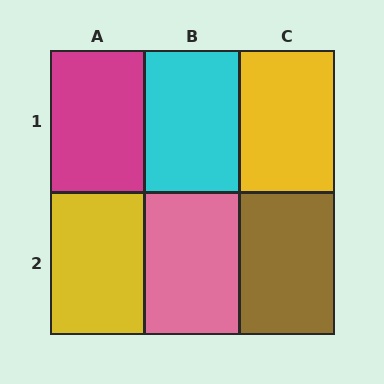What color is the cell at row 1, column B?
Cyan.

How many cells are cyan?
1 cell is cyan.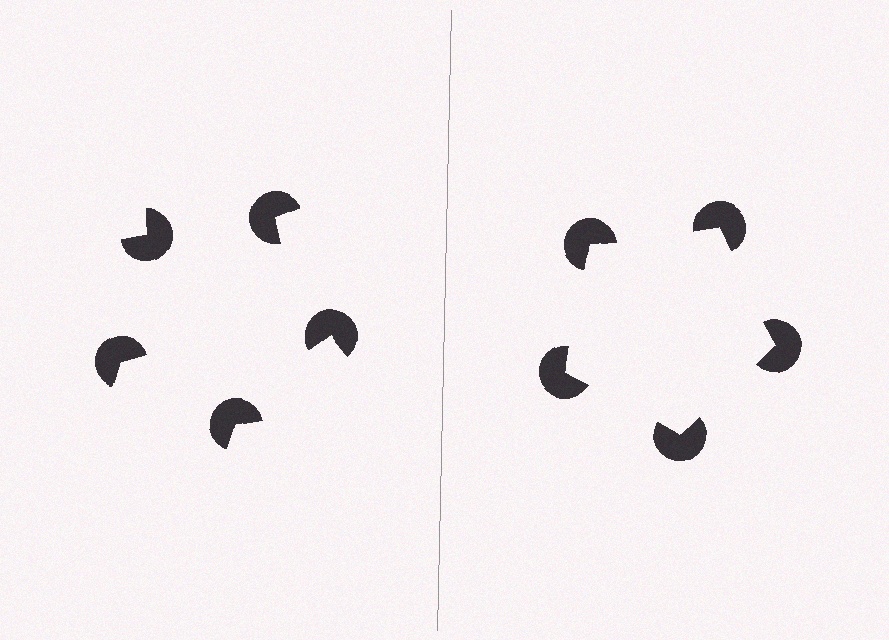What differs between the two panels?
The pac-man discs are positioned identically on both sides; only the wedge orientations differ. On the right they align to a pentagon; on the left they are misaligned.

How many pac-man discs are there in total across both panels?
10 — 5 on each side.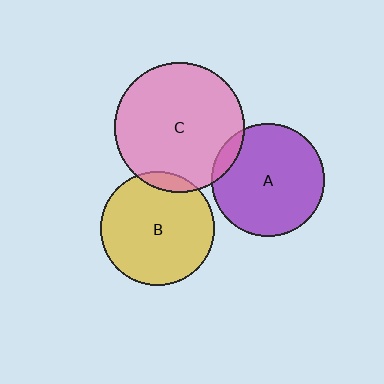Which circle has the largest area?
Circle C (pink).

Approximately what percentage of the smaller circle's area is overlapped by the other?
Approximately 10%.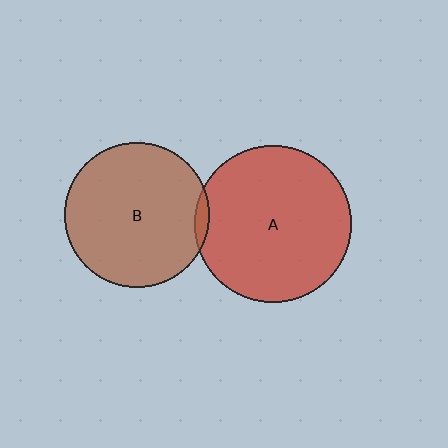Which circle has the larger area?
Circle A (red).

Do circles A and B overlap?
Yes.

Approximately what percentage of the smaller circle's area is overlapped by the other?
Approximately 5%.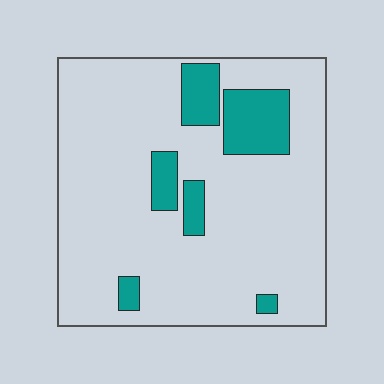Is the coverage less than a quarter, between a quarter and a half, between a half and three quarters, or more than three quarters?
Less than a quarter.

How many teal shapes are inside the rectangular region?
6.